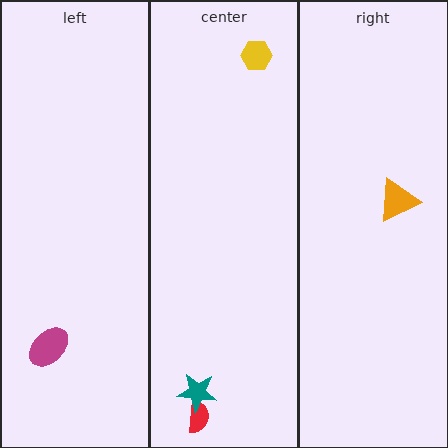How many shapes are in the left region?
1.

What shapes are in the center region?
The red semicircle, the yellow hexagon, the teal star.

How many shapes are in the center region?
3.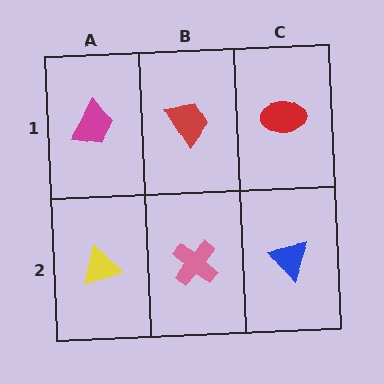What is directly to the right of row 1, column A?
A red trapezoid.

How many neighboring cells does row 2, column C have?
2.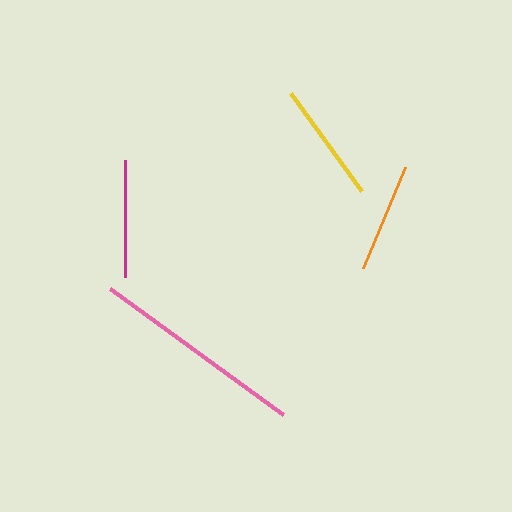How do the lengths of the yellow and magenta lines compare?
The yellow and magenta lines are approximately the same length.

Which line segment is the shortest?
The orange line is the shortest at approximately 109 pixels.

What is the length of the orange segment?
The orange segment is approximately 109 pixels long.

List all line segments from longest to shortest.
From longest to shortest: pink, yellow, magenta, orange.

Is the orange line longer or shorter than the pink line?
The pink line is longer than the orange line.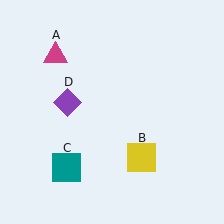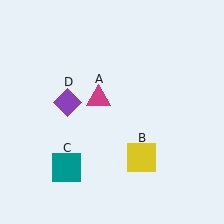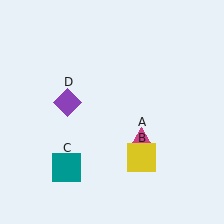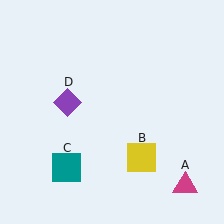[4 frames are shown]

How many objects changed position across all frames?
1 object changed position: magenta triangle (object A).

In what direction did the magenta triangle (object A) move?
The magenta triangle (object A) moved down and to the right.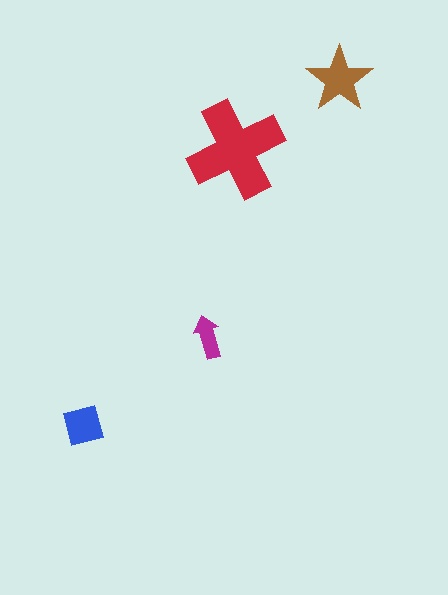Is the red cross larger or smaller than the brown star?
Larger.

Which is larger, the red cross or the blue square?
The red cross.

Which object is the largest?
The red cross.